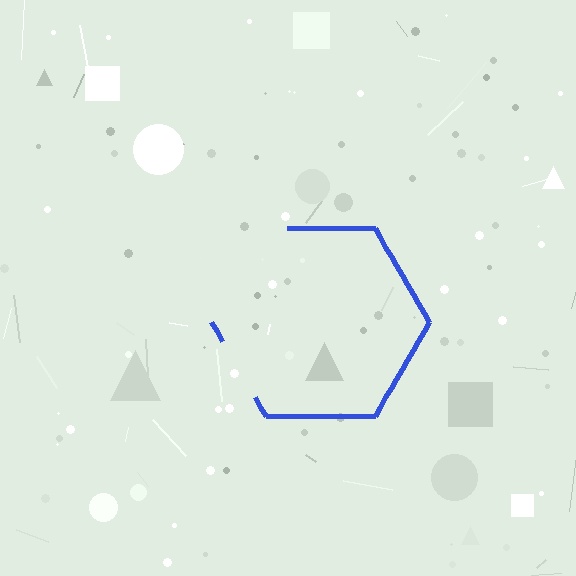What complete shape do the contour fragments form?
The contour fragments form a hexagon.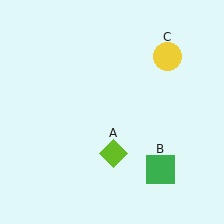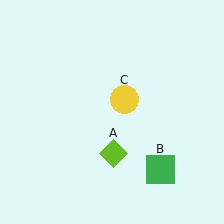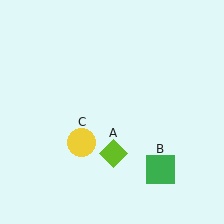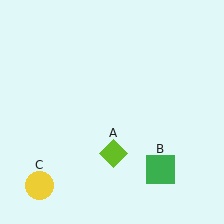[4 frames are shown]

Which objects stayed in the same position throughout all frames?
Lime diamond (object A) and green square (object B) remained stationary.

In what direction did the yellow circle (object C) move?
The yellow circle (object C) moved down and to the left.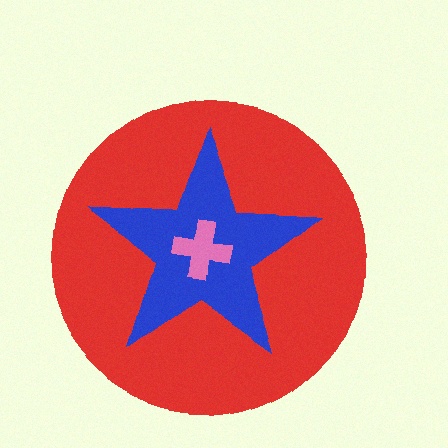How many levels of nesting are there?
3.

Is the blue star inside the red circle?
Yes.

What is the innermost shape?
The pink cross.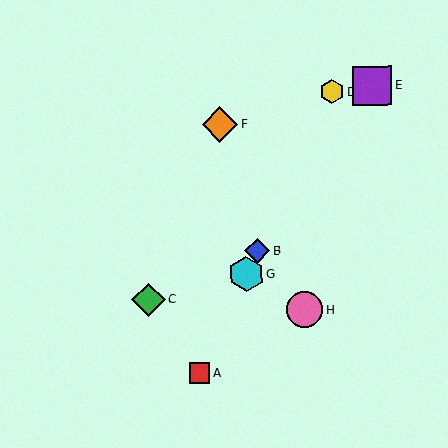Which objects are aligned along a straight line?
Objects A, B, D, G are aligned along a straight line.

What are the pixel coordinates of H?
Object H is at (305, 310).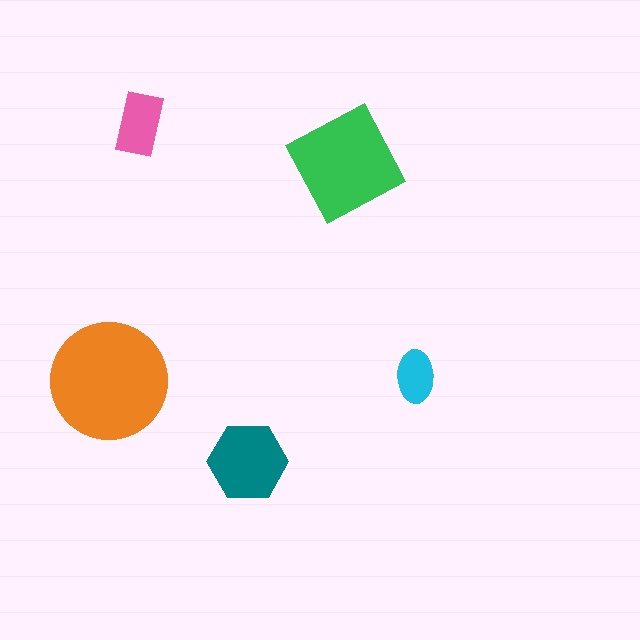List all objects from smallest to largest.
The cyan ellipse, the pink rectangle, the teal hexagon, the green diamond, the orange circle.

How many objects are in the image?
There are 5 objects in the image.